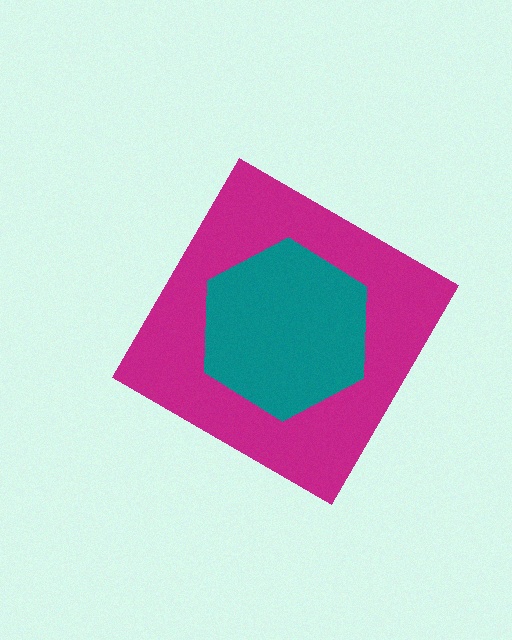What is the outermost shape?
The magenta diamond.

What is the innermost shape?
The teal hexagon.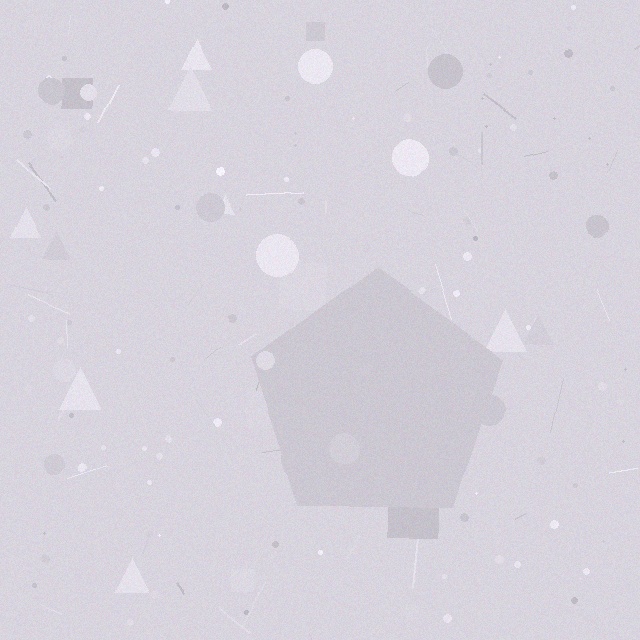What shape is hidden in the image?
A pentagon is hidden in the image.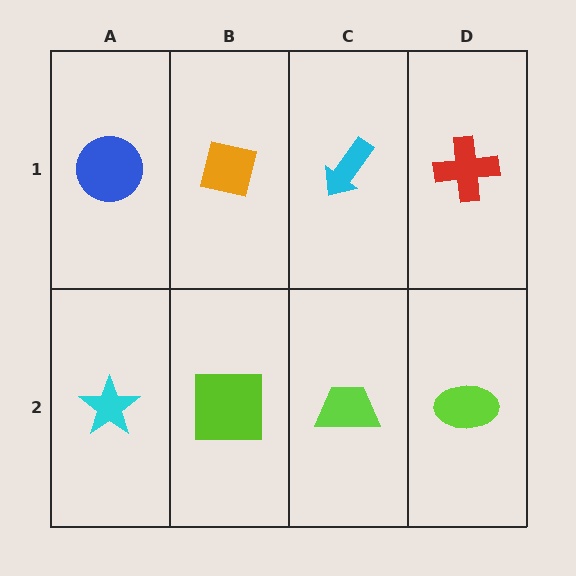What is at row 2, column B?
A lime square.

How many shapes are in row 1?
4 shapes.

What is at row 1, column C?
A cyan arrow.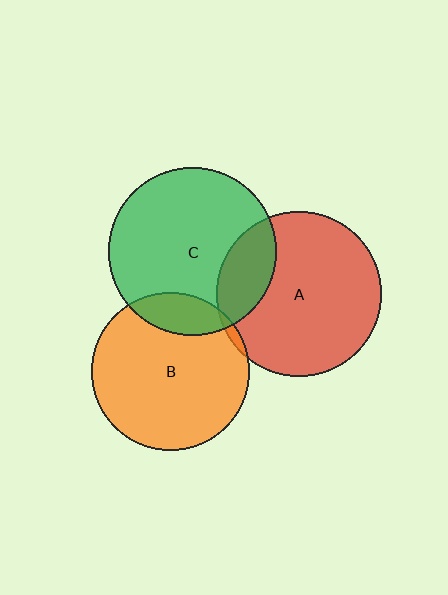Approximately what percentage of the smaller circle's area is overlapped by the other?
Approximately 20%.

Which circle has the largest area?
Circle C (green).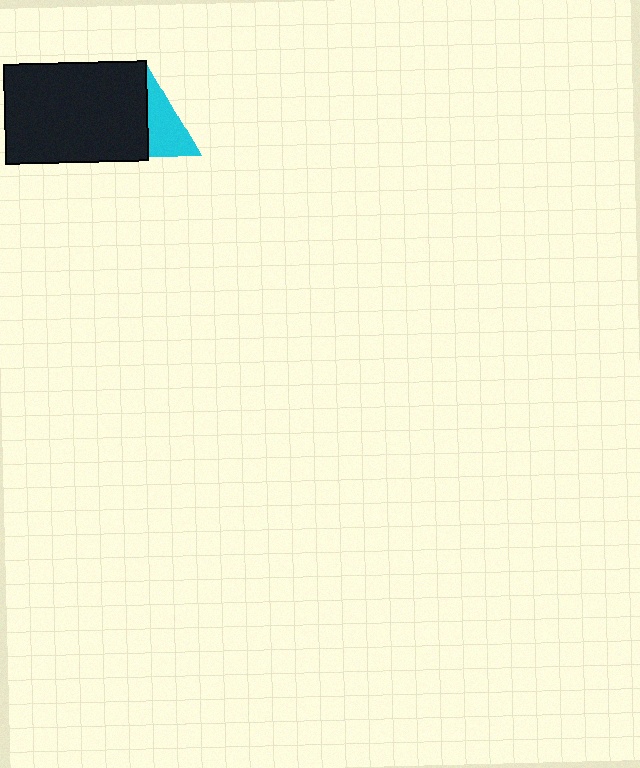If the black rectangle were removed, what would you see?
You would see the complete cyan triangle.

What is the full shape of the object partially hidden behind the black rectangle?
The partially hidden object is a cyan triangle.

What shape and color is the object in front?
The object in front is a black rectangle.